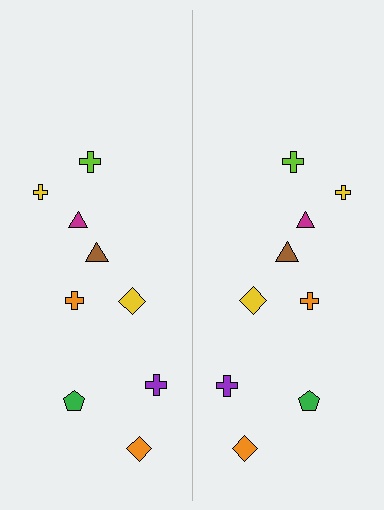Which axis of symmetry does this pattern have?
The pattern has a vertical axis of symmetry running through the center of the image.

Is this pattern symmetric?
Yes, this pattern has bilateral (reflection) symmetry.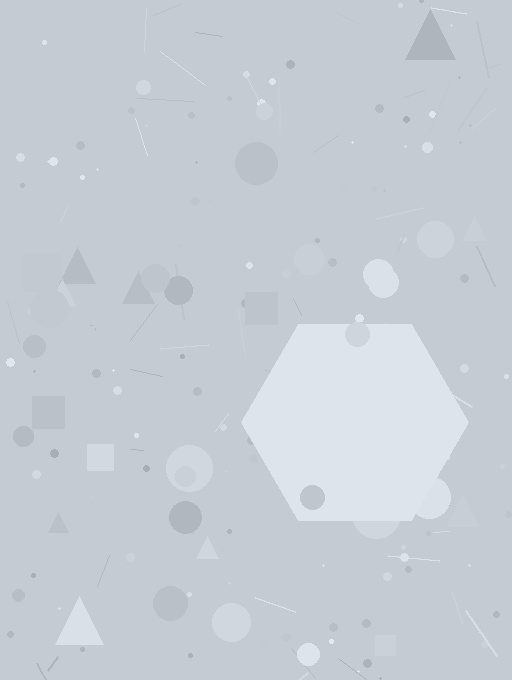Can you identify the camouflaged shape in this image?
The camouflaged shape is a hexagon.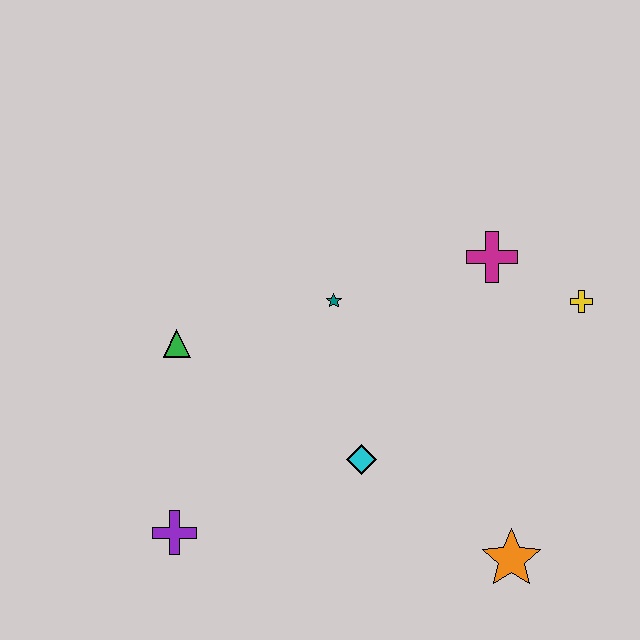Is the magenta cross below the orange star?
No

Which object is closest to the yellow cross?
The magenta cross is closest to the yellow cross.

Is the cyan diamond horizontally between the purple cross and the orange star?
Yes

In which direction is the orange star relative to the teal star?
The orange star is below the teal star.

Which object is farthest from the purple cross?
The yellow cross is farthest from the purple cross.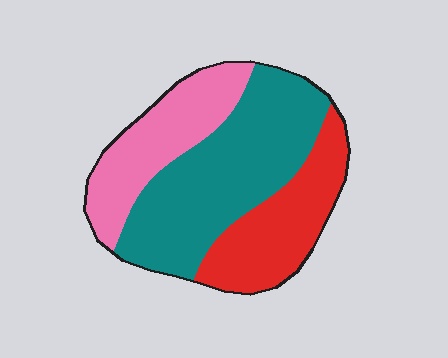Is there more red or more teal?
Teal.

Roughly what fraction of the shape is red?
Red takes up about one quarter (1/4) of the shape.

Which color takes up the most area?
Teal, at roughly 45%.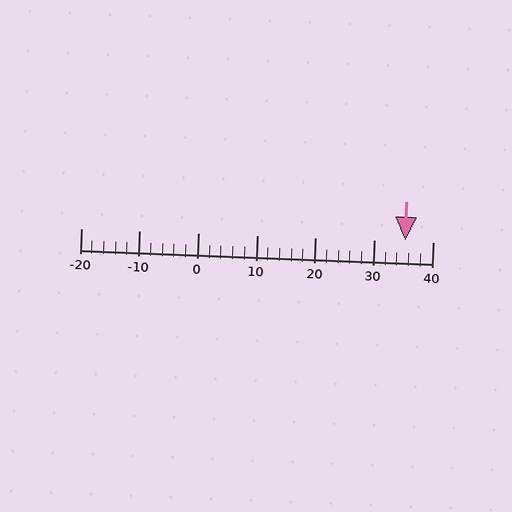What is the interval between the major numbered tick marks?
The major tick marks are spaced 10 units apart.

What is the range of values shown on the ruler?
The ruler shows values from -20 to 40.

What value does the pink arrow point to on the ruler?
The pink arrow points to approximately 35.